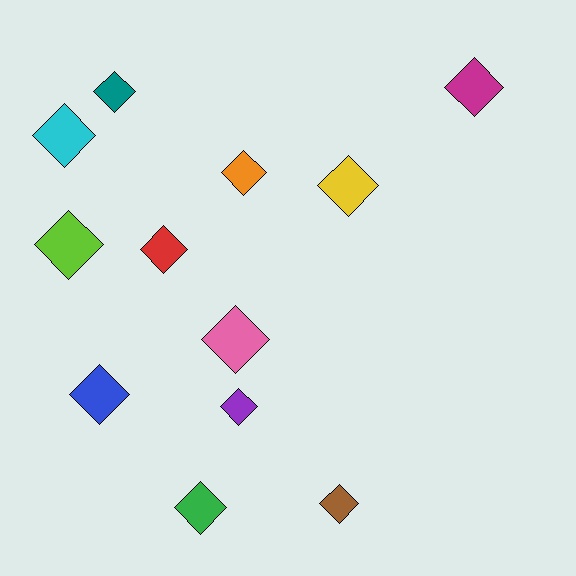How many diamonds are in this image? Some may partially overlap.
There are 12 diamonds.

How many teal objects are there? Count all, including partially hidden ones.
There is 1 teal object.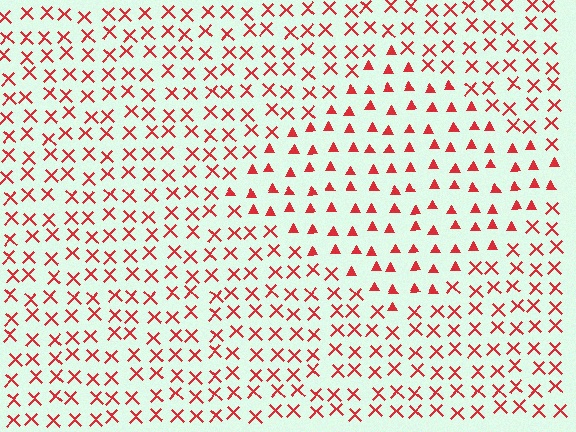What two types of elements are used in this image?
The image uses triangles inside the diamond region and X marks outside it.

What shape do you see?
I see a diamond.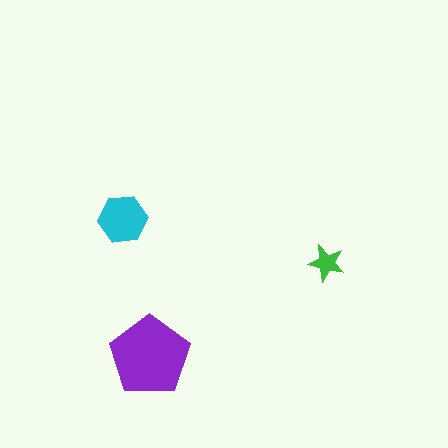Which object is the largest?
The purple pentagon.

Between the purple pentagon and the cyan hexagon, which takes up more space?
The purple pentagon.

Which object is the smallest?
The green star.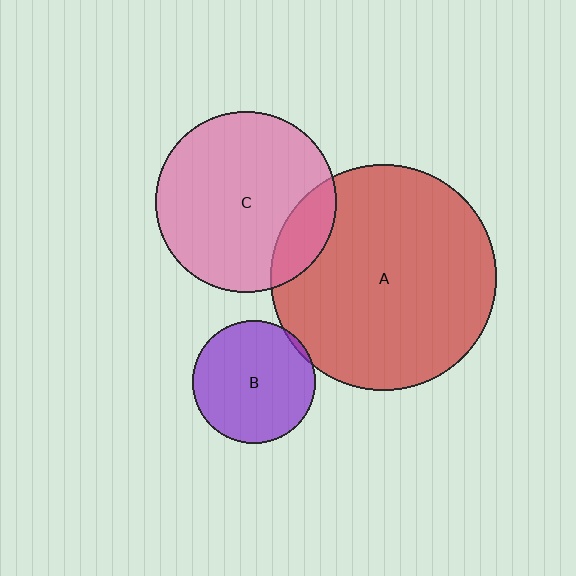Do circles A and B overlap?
Yes.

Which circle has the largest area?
Circle A (red).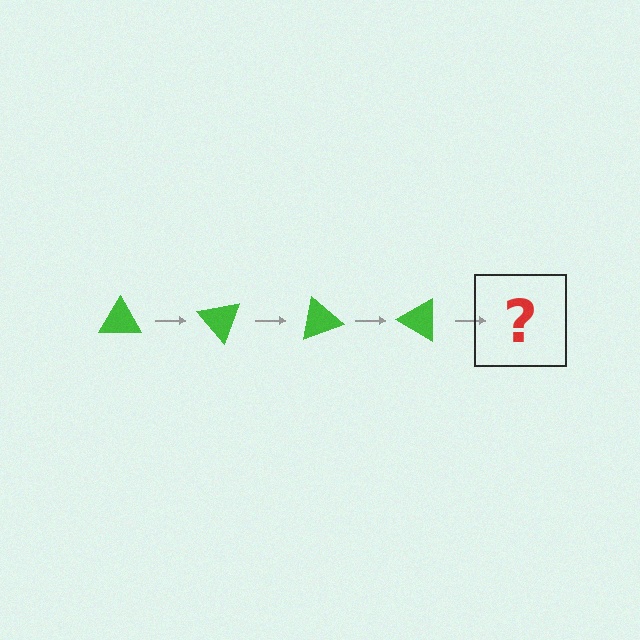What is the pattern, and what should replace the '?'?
The pattern is that the triangle rotates 50 degrees each step. The '?' should be a green triangle rotated 200 degrees.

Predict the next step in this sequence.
The next step is a green triangle rotated 200 degrees.